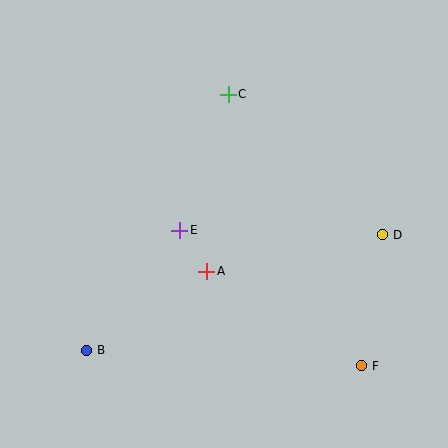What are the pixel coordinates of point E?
Point E is at (180, 230).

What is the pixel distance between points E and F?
The distance between E and F is 227 pixels.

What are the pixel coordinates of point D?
Point D is at (383, 235).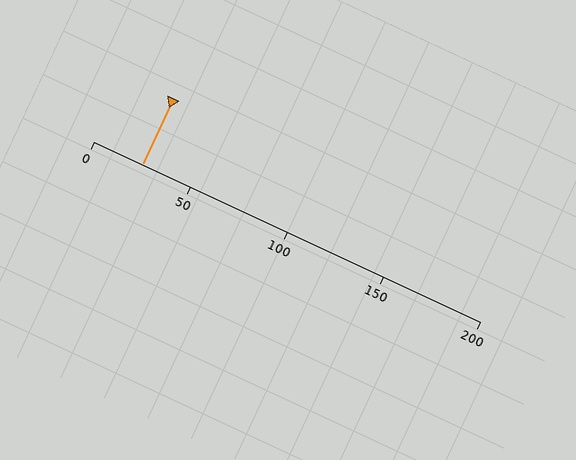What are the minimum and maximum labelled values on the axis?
The axis runs from 0 to 200.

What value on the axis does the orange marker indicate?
The marker indicates approximately 25.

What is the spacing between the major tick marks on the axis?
The major ticks are spaced 50 apart.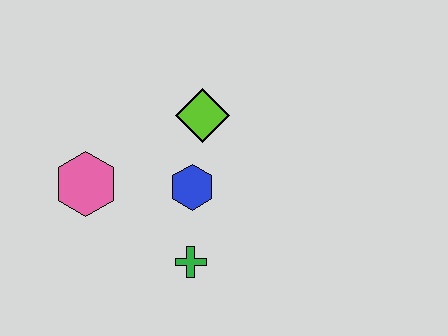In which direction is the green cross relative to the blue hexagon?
The green cross is below the blue hexagon.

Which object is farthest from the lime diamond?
The green cross is farthest from the lime diamond.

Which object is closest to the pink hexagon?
The blue hexagon is closest to the pink hexagon.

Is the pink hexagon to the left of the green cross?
Yes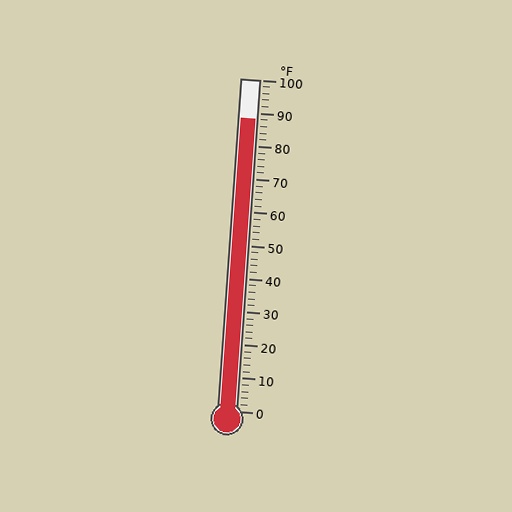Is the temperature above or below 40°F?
The temperature is above 40°F.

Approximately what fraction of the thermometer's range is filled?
The thermometer is filled to approximately 90% of its range.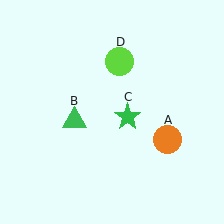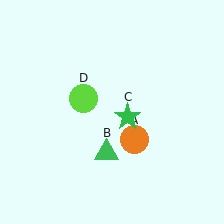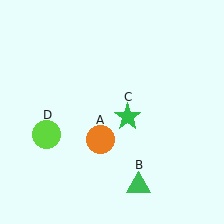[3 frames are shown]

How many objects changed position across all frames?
3 objects changed position: orange circle (object A), green triangle (object B), lime circle (object D).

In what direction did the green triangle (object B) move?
The green triangle (object B) moved down and to the right.